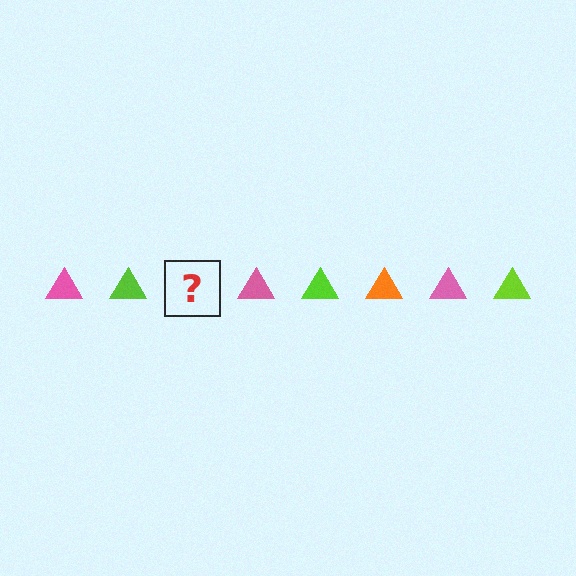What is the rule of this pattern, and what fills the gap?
The rule is that the pattern cycles through pink, lime, orange triangles. The gap should be filled with an orange triangle.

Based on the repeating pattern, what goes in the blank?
The blank should be an orange triangle.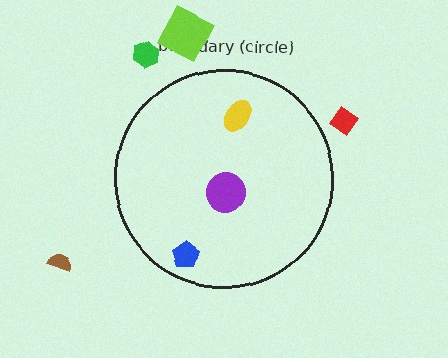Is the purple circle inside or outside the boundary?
Inside.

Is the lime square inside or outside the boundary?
Outside.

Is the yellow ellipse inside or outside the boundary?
Inside.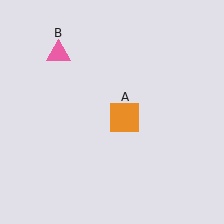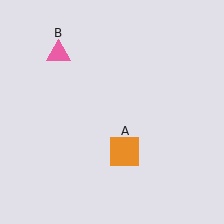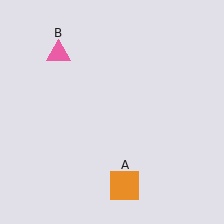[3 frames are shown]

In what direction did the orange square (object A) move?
The orange square (object A) moved down.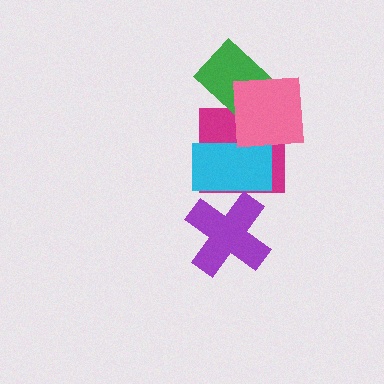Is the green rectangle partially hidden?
Yes, it is partially covered by another shape.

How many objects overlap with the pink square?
2 objects overlap with the pink square.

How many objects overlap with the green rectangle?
2 objects overlap with the green rectangle.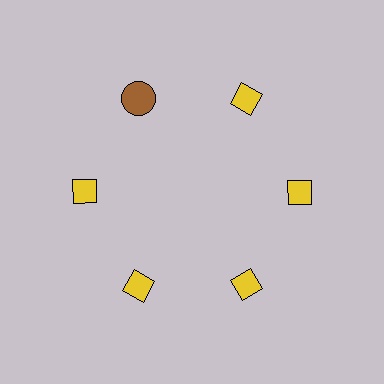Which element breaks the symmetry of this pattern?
The brown circle at roughly the 11 o'clock position breaks the symmetry. All other shapes are yellow diamonds.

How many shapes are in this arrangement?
There are 6 shapes arranged in a ring pattern.